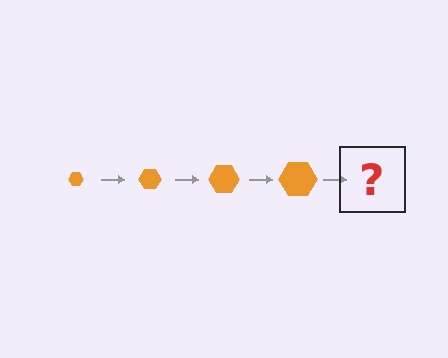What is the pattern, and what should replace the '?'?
The pattern is that the hexagon gets progressively larger each step. The '?' should be an orange hexagon, larger than the previous one.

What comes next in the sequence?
The next element should be an orange hexagon, larger than the previous one.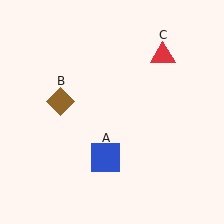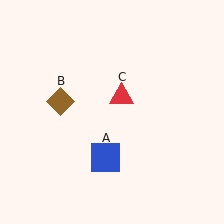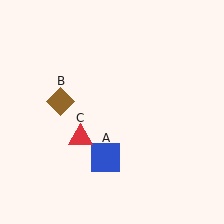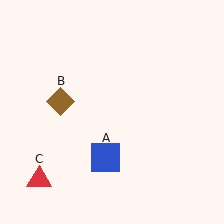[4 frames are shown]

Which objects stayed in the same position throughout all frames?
Blue square (object A) and brown diamond (object B) remained stationary.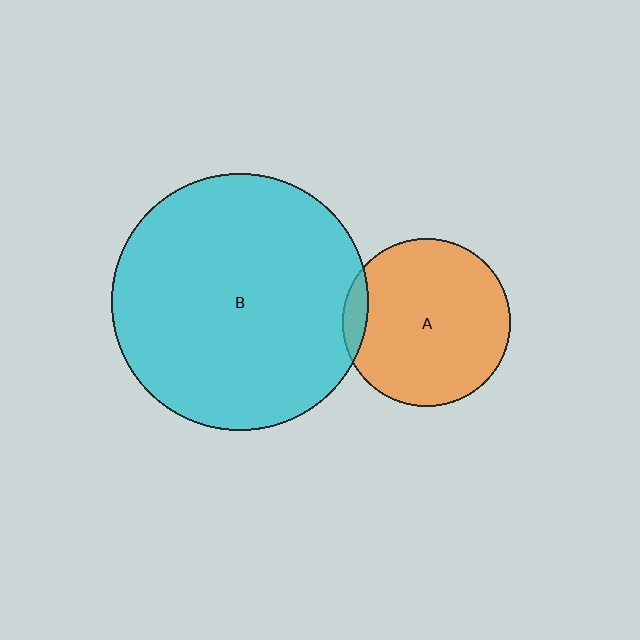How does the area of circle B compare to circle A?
Approximately 2.3 times.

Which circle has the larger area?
Circle B (cyan).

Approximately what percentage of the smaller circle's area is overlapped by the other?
Approximately 5%.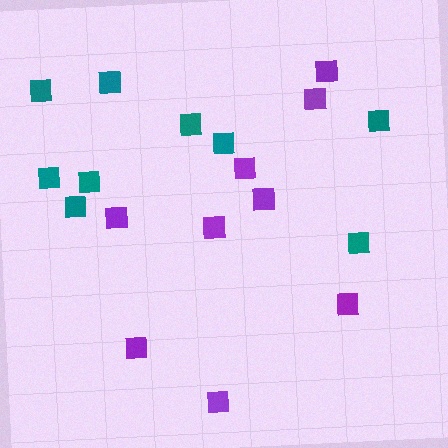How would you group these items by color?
There are 2 groups: one group of purple squares (9) and one group of teal squares (9).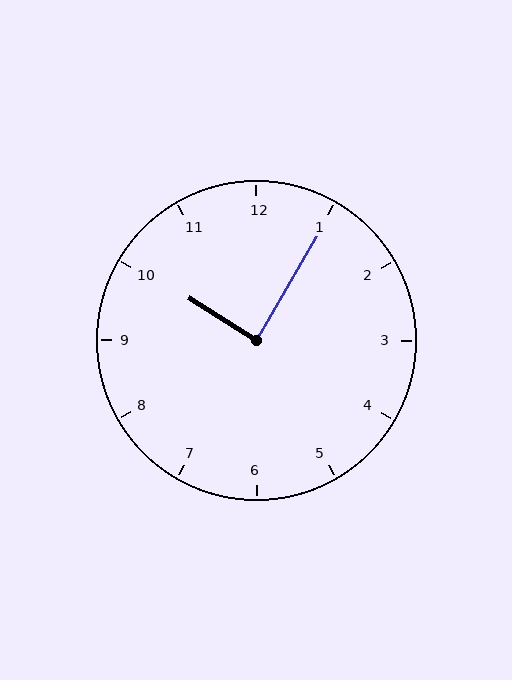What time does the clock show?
10:05.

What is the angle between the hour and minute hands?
Approximately 88 degrees.